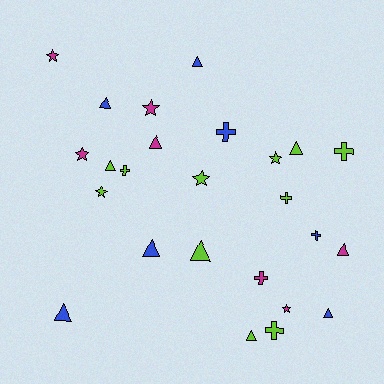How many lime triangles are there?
There are 4 lime triangles.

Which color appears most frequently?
Lime, with 11 objects.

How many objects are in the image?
There are 25 objects.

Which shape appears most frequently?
Triangle, with 11 objects.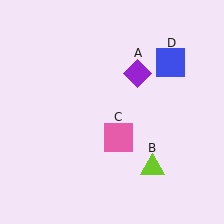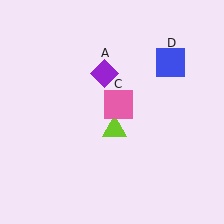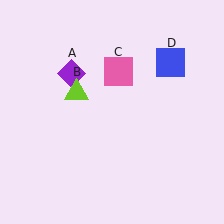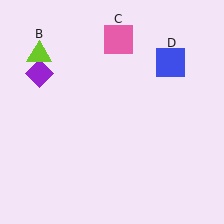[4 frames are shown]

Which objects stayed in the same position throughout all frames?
Blue square (object D) remained stationary.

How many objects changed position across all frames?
3 objects changed position: purple diamond (object A), lime triangle (object B), pink square (object C).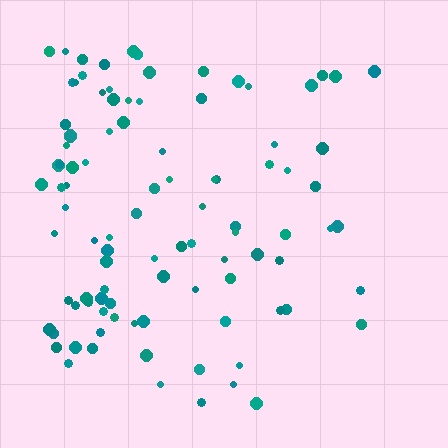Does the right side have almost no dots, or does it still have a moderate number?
Still a moderate number, just noticeably fewer than the left.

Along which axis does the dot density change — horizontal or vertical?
Horizontal.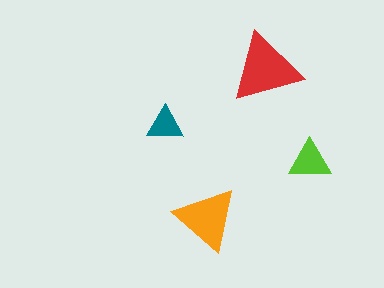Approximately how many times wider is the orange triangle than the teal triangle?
About 1.5 times wider.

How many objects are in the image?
There are 4 objects in the image.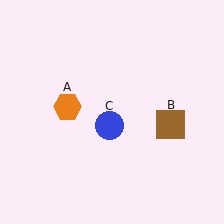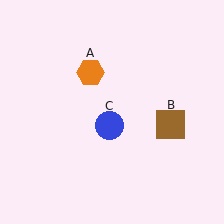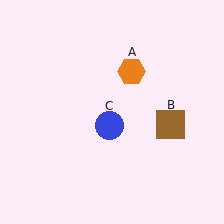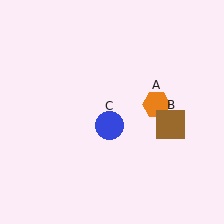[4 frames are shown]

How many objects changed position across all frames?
1 object changed position: orange hexagon (object A).